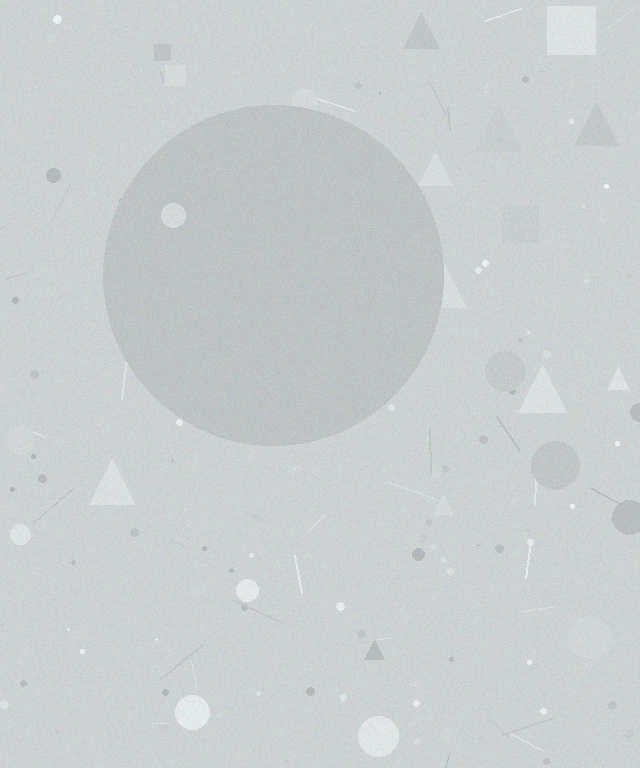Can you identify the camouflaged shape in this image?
The camouflaged shape is a circle.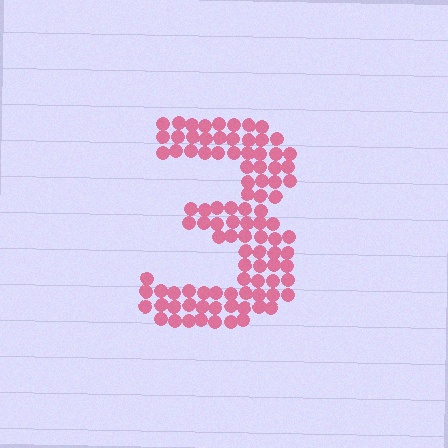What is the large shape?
The large shape is the digit 3.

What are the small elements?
The small elements are circles.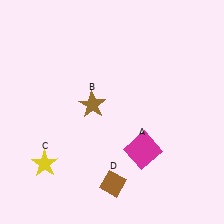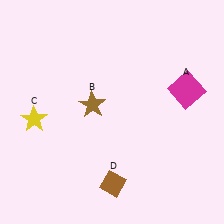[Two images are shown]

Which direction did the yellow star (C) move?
The yellow star (C) moved up.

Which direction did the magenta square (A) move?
The magenta square (A) moved up.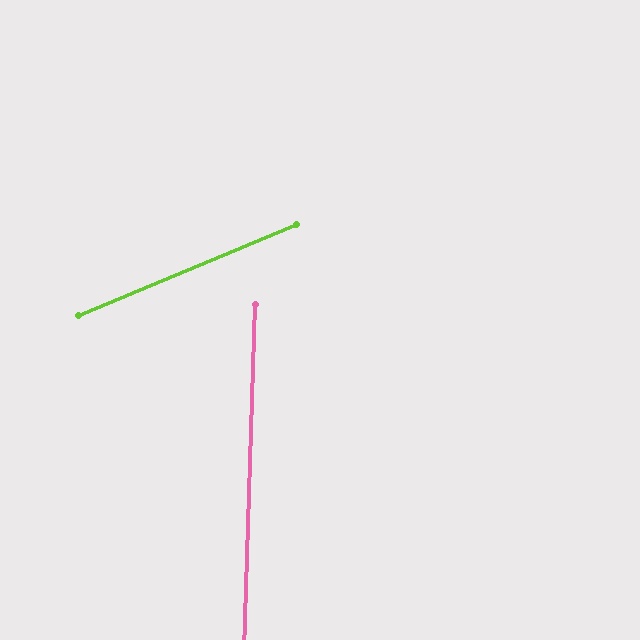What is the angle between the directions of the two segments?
Approximately 65 degrees.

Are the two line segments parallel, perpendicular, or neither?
Neither parallel nor perpendicular — they differ by about 65°.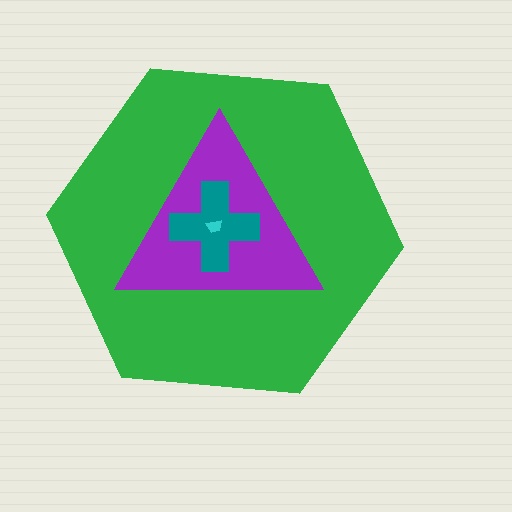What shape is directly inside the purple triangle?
The teal cross.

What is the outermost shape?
The green hexagon.